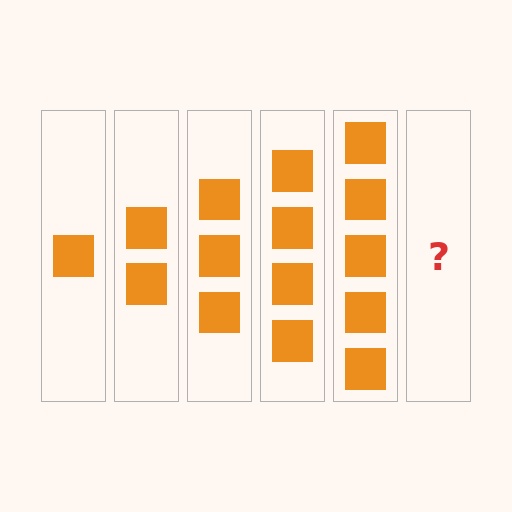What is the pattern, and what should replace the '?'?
The pattern is that each step adds one more square. The '?' should be 6 squares.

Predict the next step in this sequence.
The next step is 6 squares.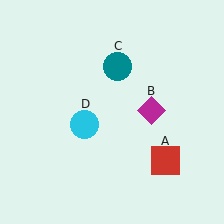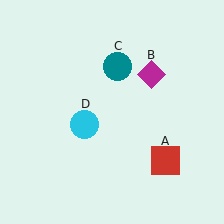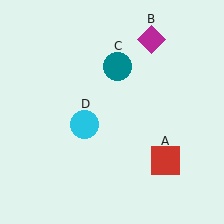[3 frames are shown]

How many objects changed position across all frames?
1 object changed position: magenta diamond (object B).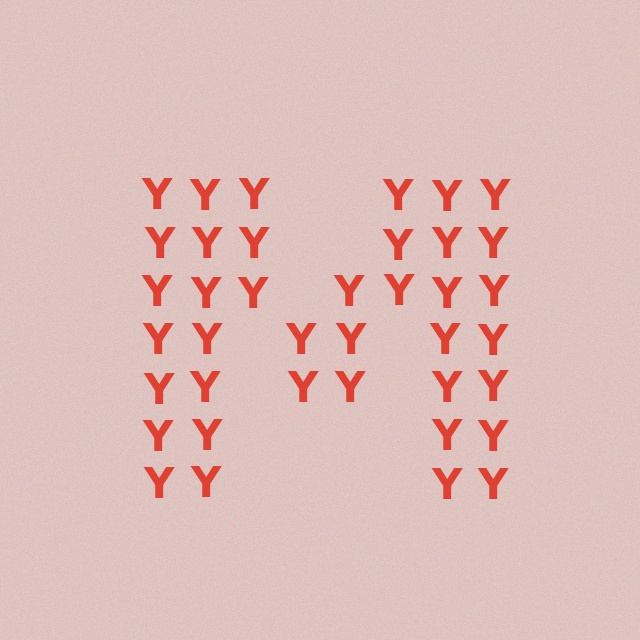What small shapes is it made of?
It is made of small letter Y's.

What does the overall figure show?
The overall figure shows the letter M.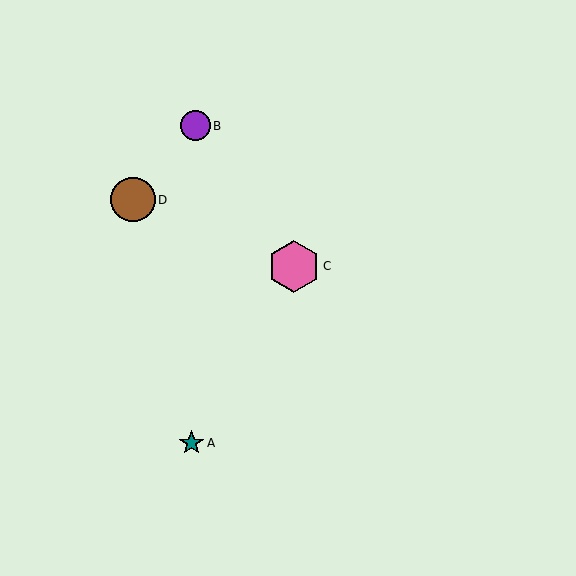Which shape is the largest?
The pink hexagon (labeled C) is the largest.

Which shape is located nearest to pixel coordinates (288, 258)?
The pink hexagon (labeled C) at (294, 266) is nearest to that location.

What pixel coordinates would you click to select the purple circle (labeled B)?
Click at (196, 126) to select the purple circle B.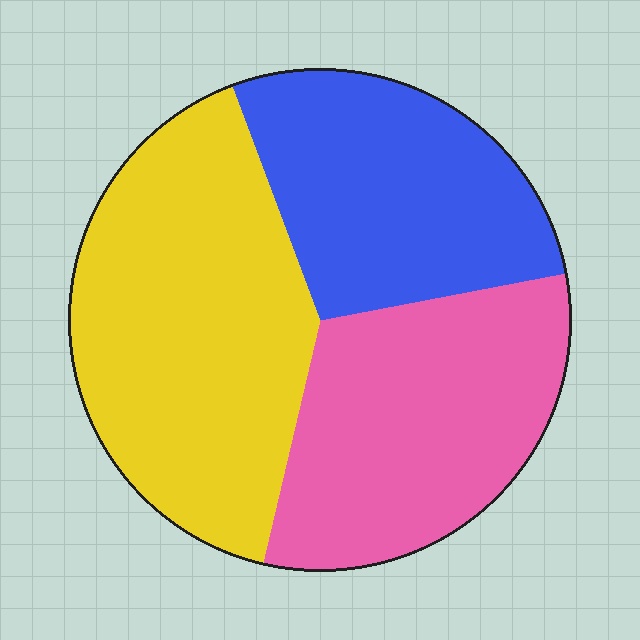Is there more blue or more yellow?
Yellow.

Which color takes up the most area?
Yellow, at roughly 40%.